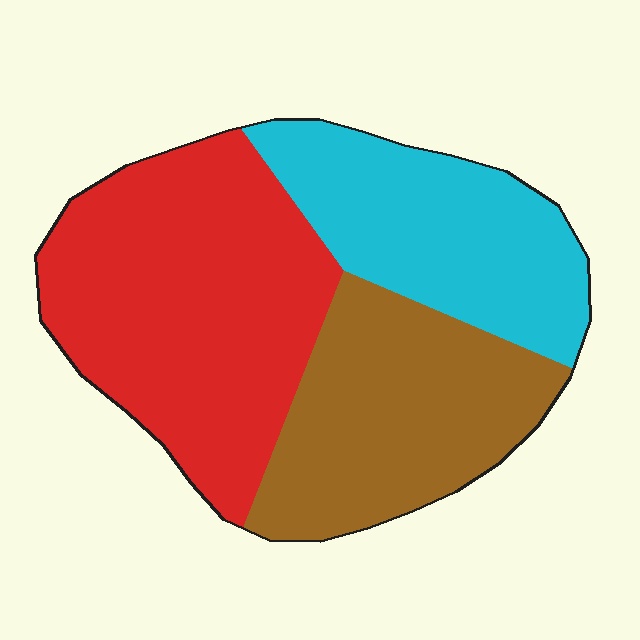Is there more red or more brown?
Red.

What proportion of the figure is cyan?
Cyan takes up between a quarter and a half of the figure.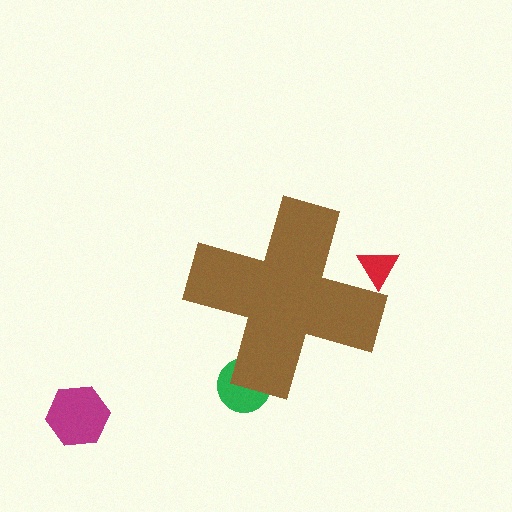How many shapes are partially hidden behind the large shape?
2 shapes are partially hidden.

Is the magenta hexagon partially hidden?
No, the magenta hexagon is fully visible.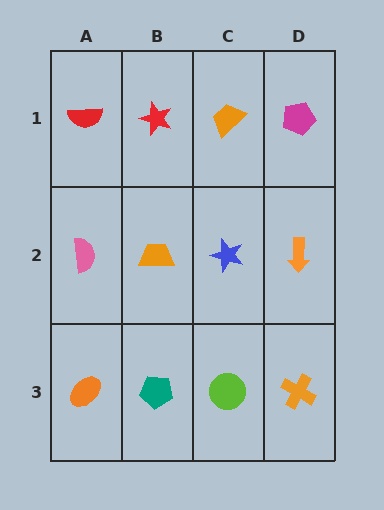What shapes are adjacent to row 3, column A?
A pink semicircle (row 2, column A), a teal pentagon (row 3, column B).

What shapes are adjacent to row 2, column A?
A red semicircle (row 1, column A), an orange ellipse (row 3, column A), an orange trapezoid (row 2, column B).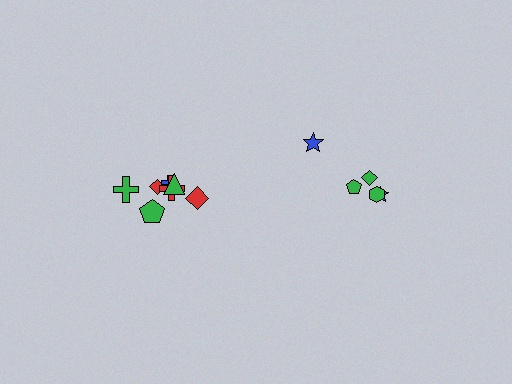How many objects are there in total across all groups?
There are 12 objects.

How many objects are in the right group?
There are 5 objects.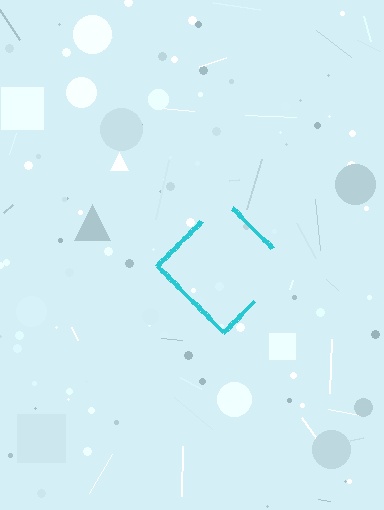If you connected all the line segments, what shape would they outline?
They would outline a diamond.